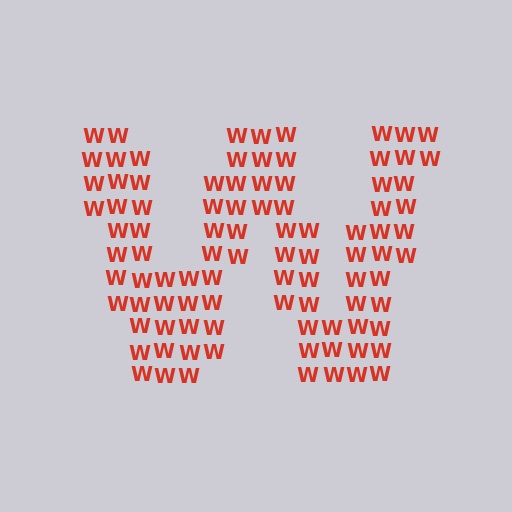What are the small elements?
The small elements are letter W's.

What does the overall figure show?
The overall figure shows the letter W.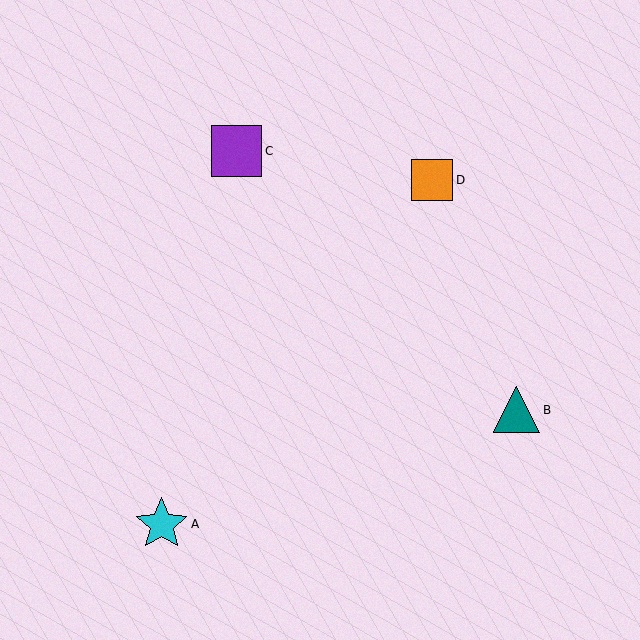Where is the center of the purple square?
The center of the purple square is at (236, 151).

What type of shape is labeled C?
Shape C is a purple square.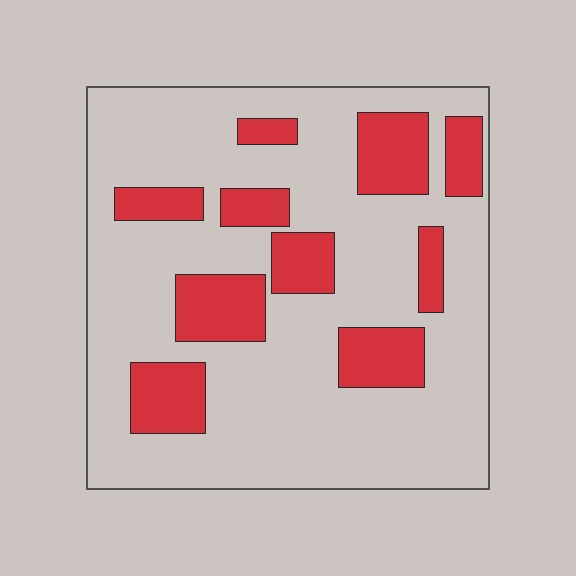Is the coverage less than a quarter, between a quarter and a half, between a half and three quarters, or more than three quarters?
Less than a quarter.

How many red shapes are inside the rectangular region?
10.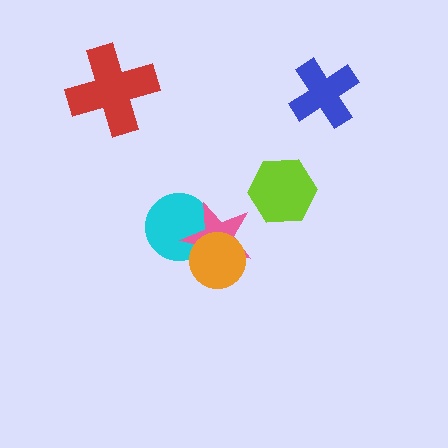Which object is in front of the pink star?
The orange circle is in front of the pink star.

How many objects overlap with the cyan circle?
2 objects overlap with the cyan circle.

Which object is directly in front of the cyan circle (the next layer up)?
The pink star is directly in front of the cyan circle.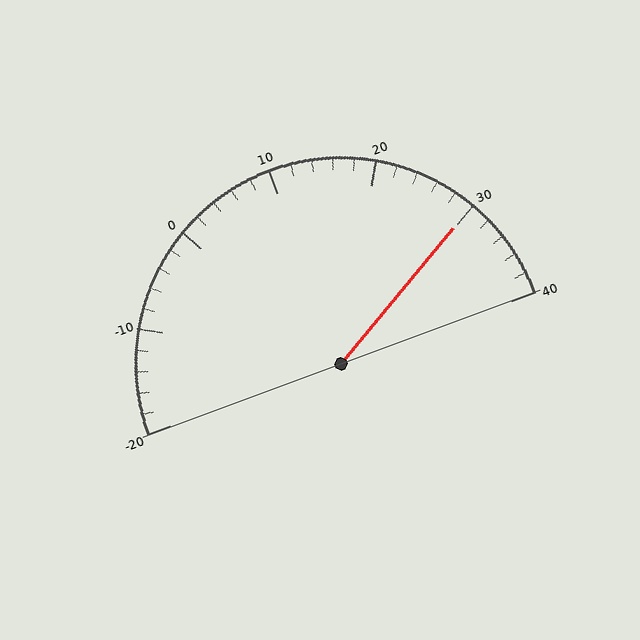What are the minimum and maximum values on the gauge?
The gauge ranges from -20 to 40.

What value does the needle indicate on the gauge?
The needle indicates approximately 30.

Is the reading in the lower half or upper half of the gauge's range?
The reading is in the upper half of the range (-20 to 40).